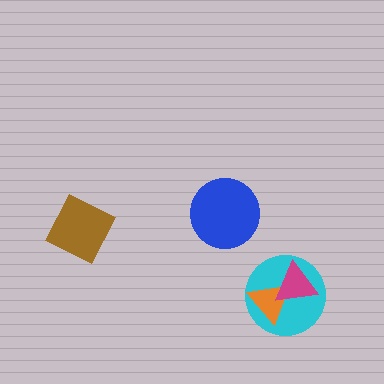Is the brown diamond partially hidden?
No, no other shape covers it.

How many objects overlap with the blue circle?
0 objects overlap with the blue circle.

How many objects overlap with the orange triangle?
2 objects overlap with the orange triangle.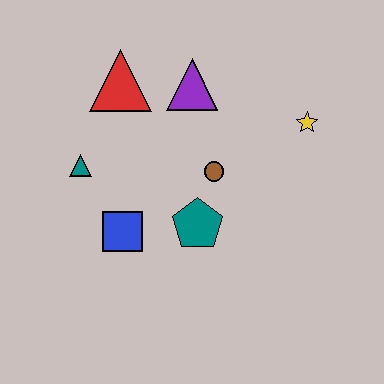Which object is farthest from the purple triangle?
The blue square is farthest from the purple triangle.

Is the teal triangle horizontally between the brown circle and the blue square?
No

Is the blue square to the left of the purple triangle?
Yes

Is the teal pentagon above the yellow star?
No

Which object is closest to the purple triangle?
The red triangle is closest to the purple triangle.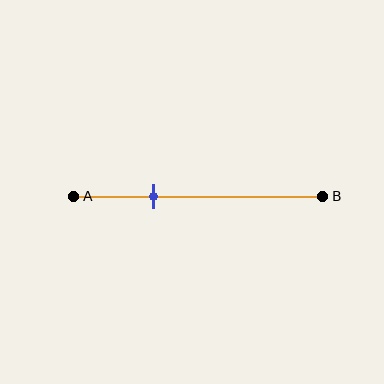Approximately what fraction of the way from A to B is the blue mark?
The blue mark is approximately 30% of the way from A to B.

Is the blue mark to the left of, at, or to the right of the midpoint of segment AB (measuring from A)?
The blue mark is to the left of the midpoint of segment AB.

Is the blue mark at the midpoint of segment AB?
No, the mark is at about 30% from A, not at the 50% midpoint.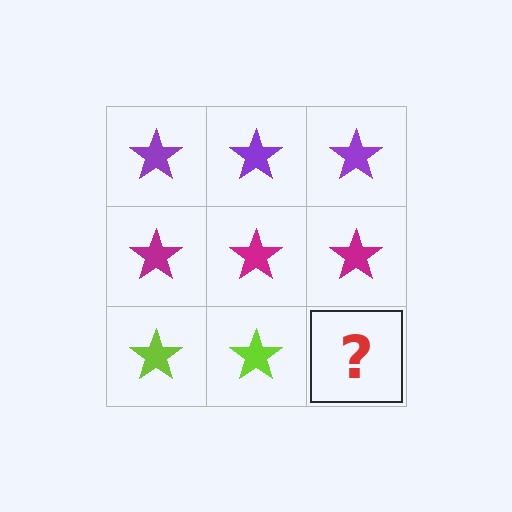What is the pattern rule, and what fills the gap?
The rule is that each row has a consistent color. The gap should be filled with a lime star.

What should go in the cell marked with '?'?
The missing cell should contain a lime star.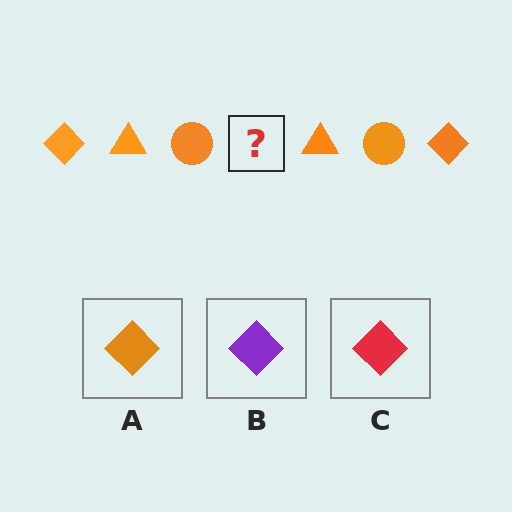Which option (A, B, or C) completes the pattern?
A.